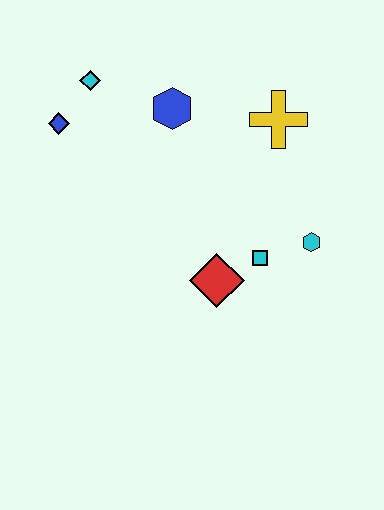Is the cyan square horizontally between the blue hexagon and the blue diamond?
No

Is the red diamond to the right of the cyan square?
No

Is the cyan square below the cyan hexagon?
Yes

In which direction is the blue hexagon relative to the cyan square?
The blue hexagon is above the cyan square.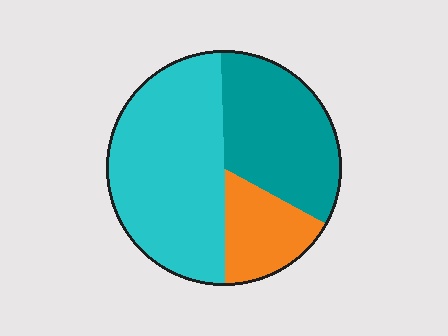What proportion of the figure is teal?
Teal covers roughly 35% of the figure.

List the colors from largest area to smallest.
From largest to smallest: cyan, teal, orange.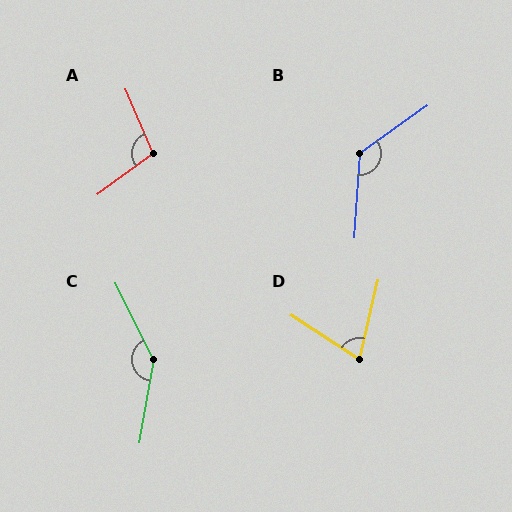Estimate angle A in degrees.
Approximately 103 degrees.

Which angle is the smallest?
D, at approximately 70 degrees.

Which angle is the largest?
C, at approximately 144 degrees.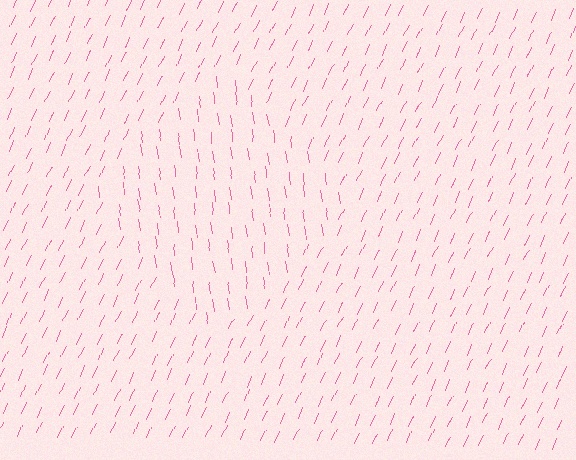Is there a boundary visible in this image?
Yes, there is a texture boundary formed by a change in line orientation.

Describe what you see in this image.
The image is filled with small pink line segments. A diamond region in the image has lines oriented differently from the surrounding lines, creating a visible texture boundary.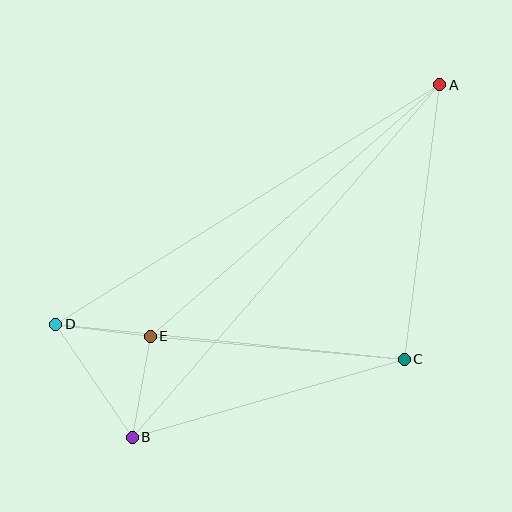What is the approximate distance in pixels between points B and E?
The distance between B and E is approximately 103 pixels.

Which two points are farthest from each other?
Points A and B are farthest from each other.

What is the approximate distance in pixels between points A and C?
The distance between A and C is approximately 277 pixels.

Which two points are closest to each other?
Points D and E are closest to each other.